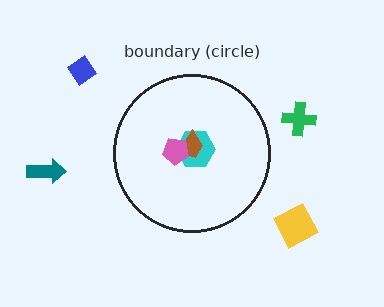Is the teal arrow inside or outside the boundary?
Outside.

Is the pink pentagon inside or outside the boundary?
Inside.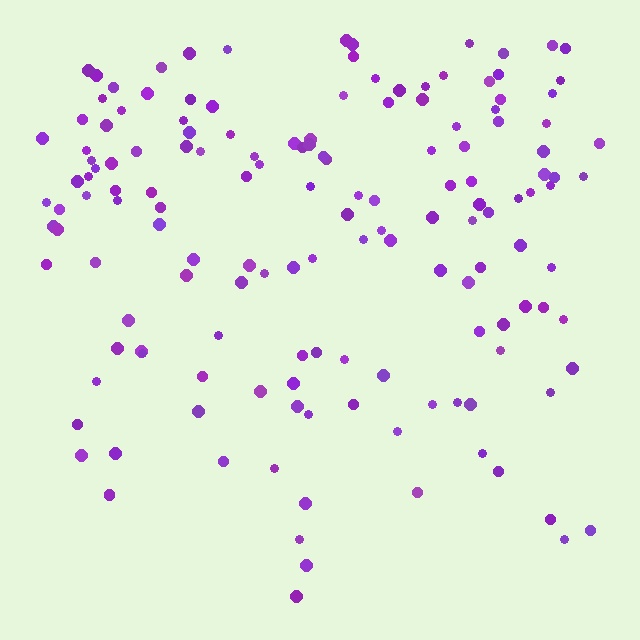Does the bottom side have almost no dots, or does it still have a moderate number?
Still a moderate number, just noticeably fewer than the top.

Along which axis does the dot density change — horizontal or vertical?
Vertical.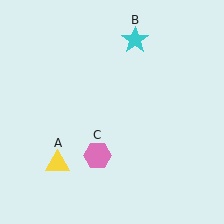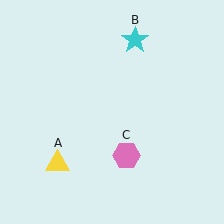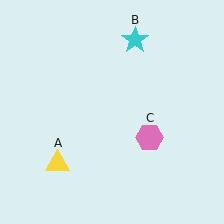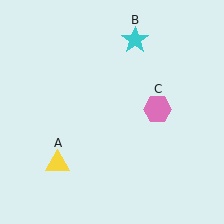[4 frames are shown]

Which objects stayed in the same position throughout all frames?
Yellow triangle (object A) and cyan star (object B) remained stationary.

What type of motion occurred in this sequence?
The pink hexagon (object C) rotated counterclockwise around the center of the scene.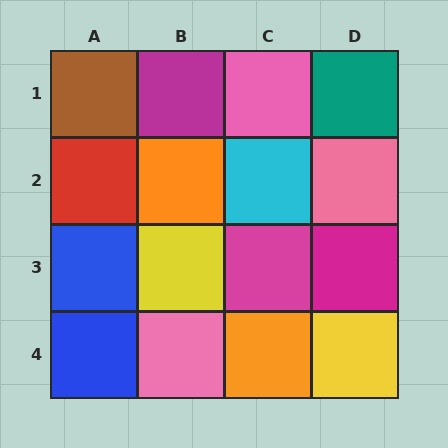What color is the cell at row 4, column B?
Pink.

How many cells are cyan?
1 cell is cyan.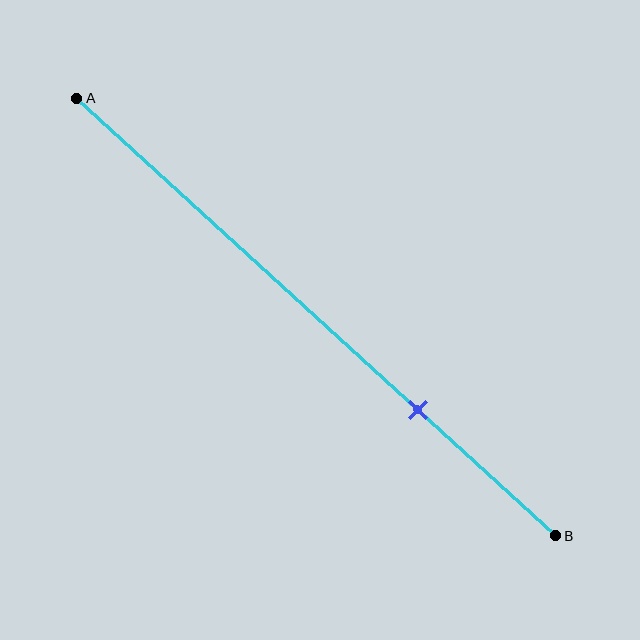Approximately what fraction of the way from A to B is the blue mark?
The blue mark is approximately 70% of the way from A to B.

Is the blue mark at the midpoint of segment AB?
No, the mark is at about 70% from A, not at the 50% midpoint.